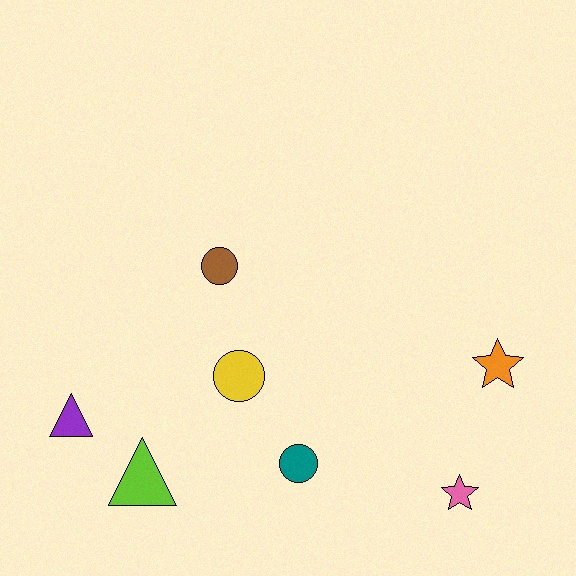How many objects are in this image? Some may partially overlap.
There are 7 objects.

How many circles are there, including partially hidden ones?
There are 3 circles.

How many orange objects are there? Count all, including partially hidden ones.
There is 1 orange object.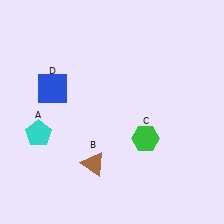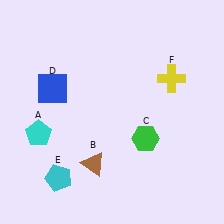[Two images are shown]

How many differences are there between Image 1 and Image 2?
There are 2 differences between the two images.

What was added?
A cyan pentagon (E), a yellow cross (F) were added in Image 2.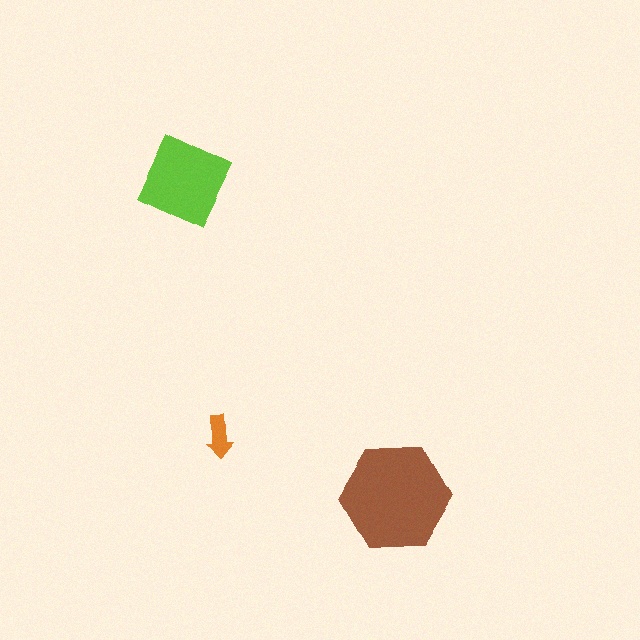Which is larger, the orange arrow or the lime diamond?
The lime diamond.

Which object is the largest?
The brown hexagon.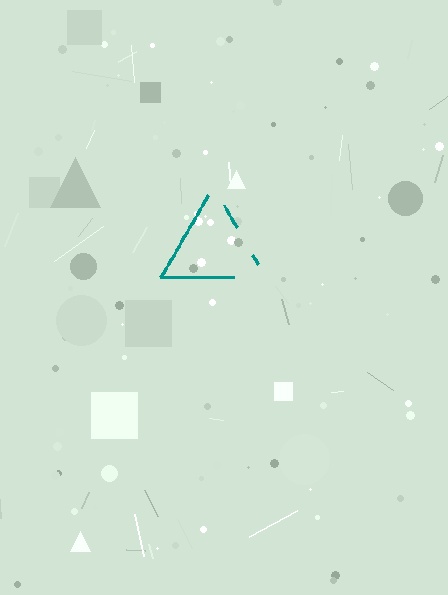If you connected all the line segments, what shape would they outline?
They would outline a triangle.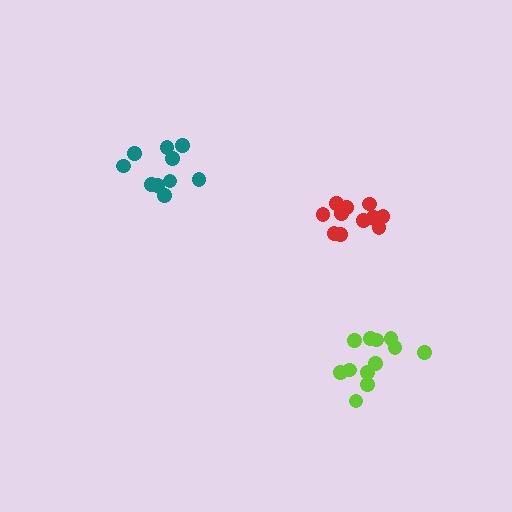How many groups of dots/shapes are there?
There are 3 groups.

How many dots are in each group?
Group 1: 13 dots, Group 2: 11 dots, Group 3: 12 dots (36 total).